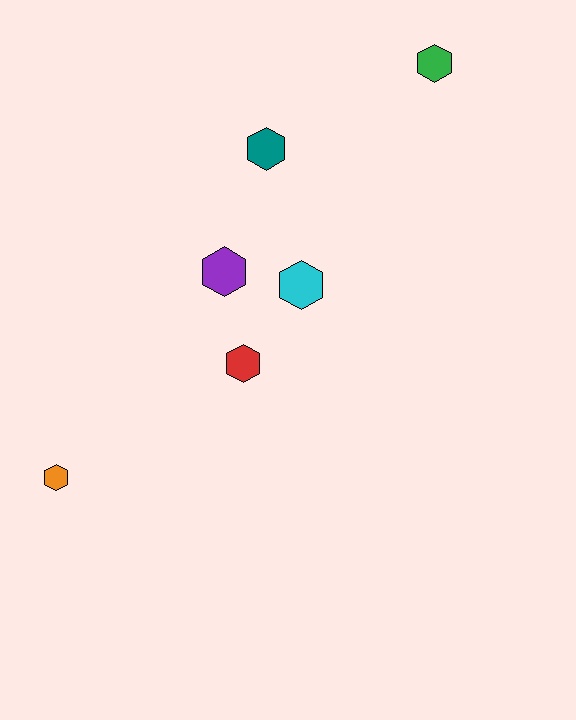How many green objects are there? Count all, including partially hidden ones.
There is 1 green object.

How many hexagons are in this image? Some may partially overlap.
There are 6 hexagons.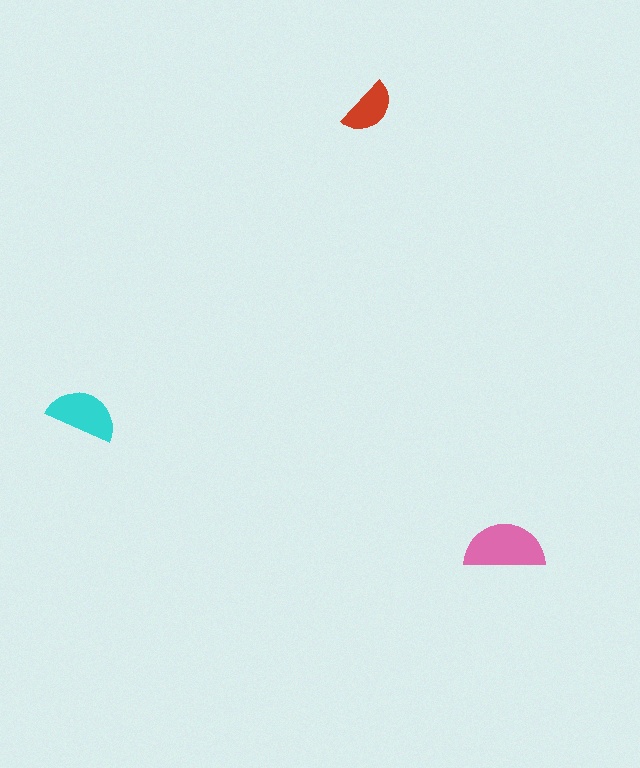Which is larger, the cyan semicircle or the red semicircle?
The cyan one.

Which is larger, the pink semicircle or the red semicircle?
The pink one.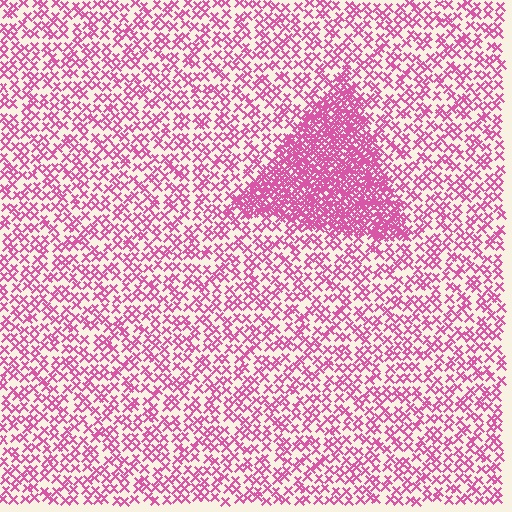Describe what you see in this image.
The image contains small pink elements arranged at two different densities. A triangle-shaped region is visible where the elements are more densely packed than the surrounding area.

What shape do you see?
I see a triangle.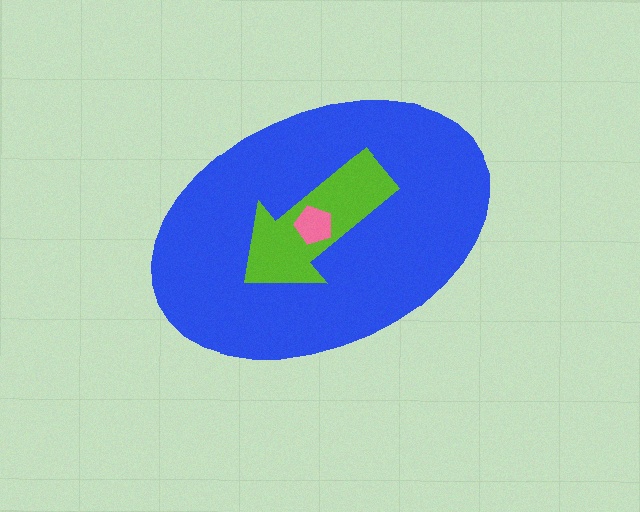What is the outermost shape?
The blue ellipse.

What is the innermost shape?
The pink pentagon.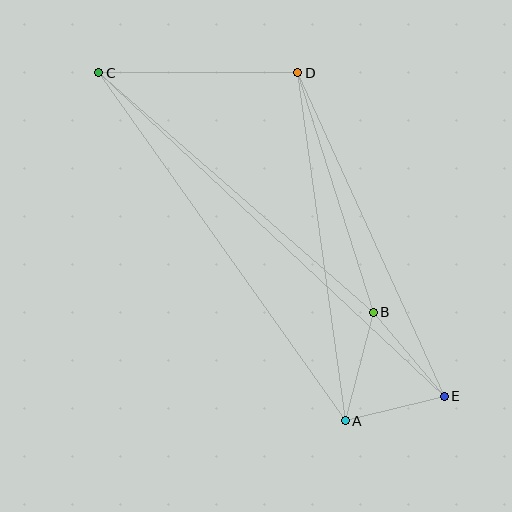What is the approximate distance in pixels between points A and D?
The distance between A and D is approximately 351 pixels.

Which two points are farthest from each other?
Points C and E are farthest from each other.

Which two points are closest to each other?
Points A and E are closest to each other.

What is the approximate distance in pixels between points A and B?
The distance between A and B is approximately 112 pixels.